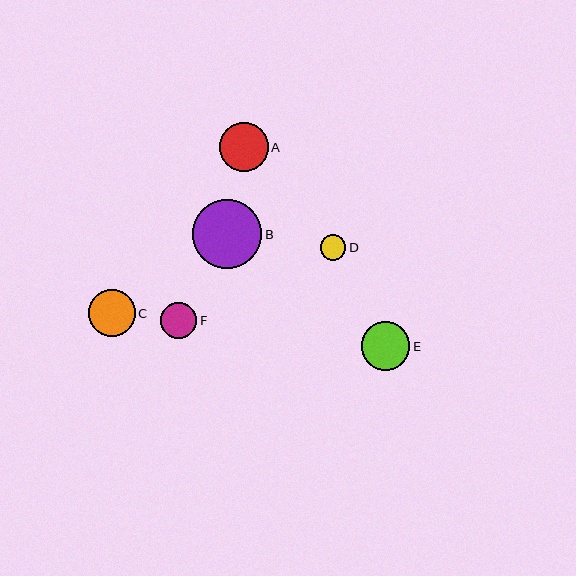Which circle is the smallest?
Circle D is the smallest with a size of approximately 26 pixels.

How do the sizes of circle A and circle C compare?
Circle A and circle C are approximately the same size.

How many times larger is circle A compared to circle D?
Circle A is approximately 1.9 times the size of circle D.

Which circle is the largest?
Circle B is the largest with a size of approximately 69 pixels.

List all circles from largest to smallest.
From largest to smallest: B, E, A, C, F, D.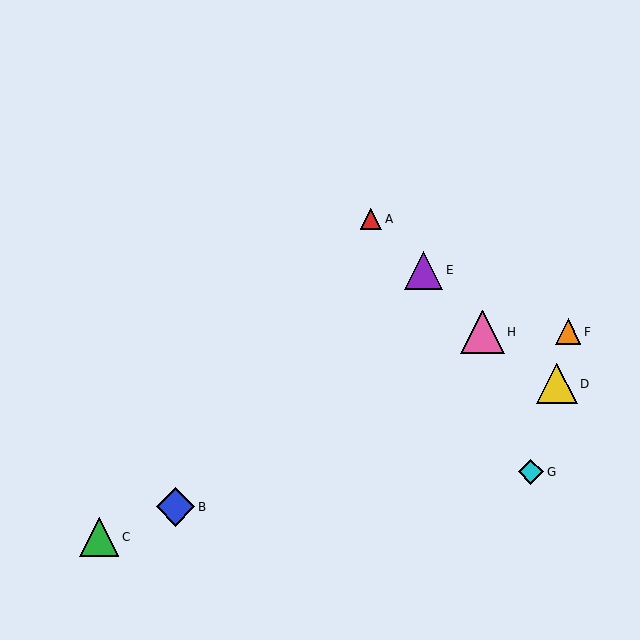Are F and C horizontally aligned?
No, F is at y≈332 and C is at y≈537.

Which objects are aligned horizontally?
Objects F, H are aligned horizontally.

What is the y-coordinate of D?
Object D is at y≈384.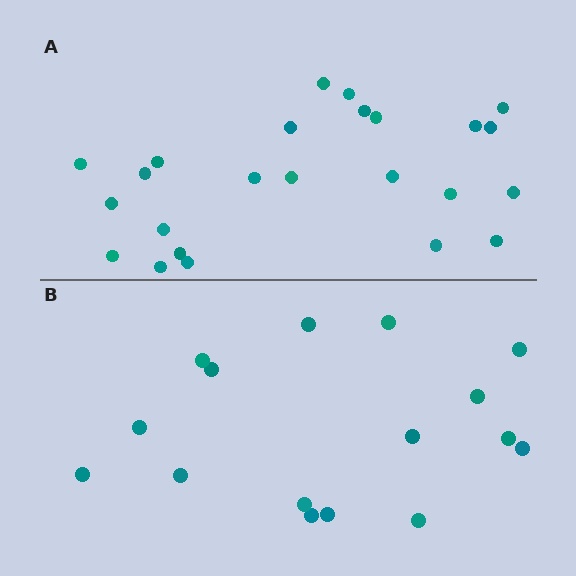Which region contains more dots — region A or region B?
Region A (the top region) has more dots.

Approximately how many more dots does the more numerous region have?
Region A has roughly 8 or so more dots than region B.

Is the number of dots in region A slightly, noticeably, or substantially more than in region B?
Region A has substantially more. The ratio is roughly 1.5 to 1.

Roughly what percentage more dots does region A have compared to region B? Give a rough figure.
About 50% more.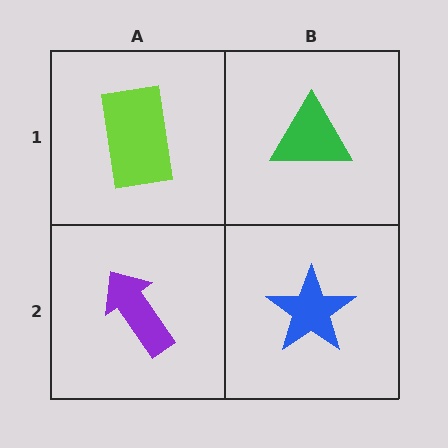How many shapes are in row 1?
2 shapes.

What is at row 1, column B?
A green triangle.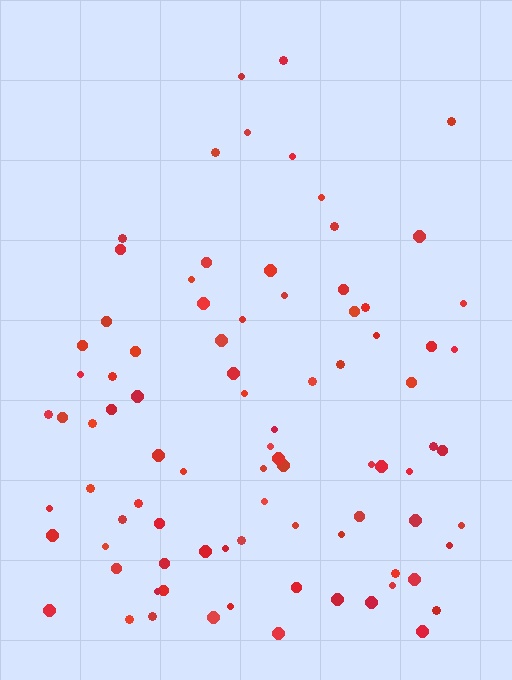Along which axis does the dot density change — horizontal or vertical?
Vertical.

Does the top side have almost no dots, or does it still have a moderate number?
Still a moderate number, just noticeably fewer than the bottom.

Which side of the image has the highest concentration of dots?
The bottom.